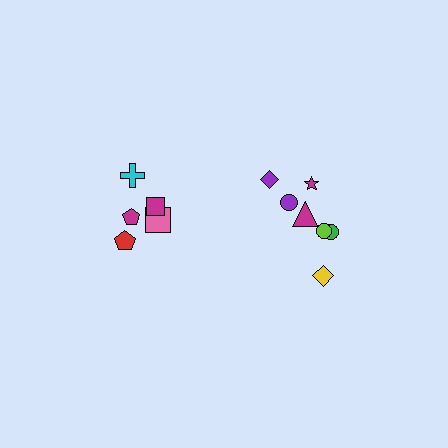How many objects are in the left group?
There are 5 objects.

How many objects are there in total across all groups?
There are 12 objects.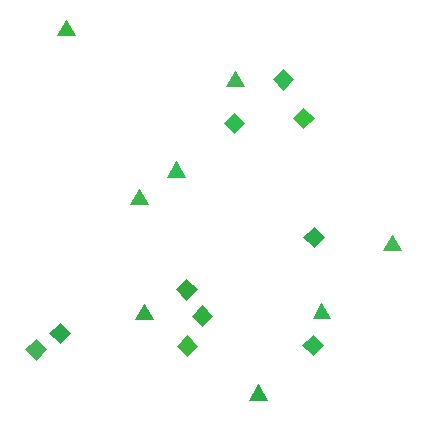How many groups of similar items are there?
There are 2 groups: one group of diamonds (10) and one group of triangles (8).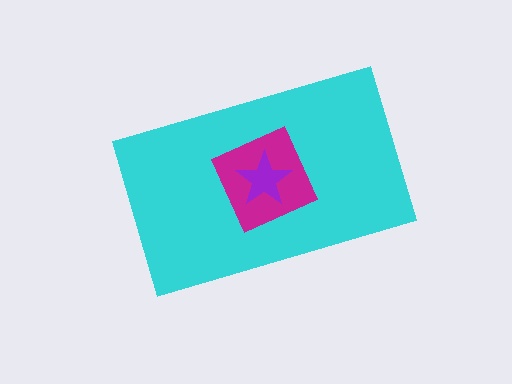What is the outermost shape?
The cyan rectangle.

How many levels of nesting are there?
3.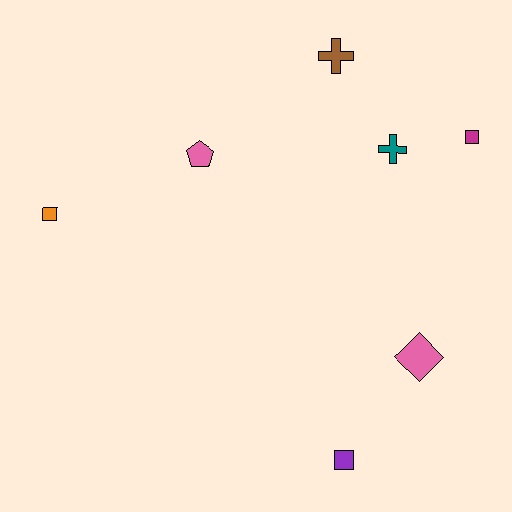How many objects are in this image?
There are 7 objects.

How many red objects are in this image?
There are no red objects.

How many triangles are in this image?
There are no triangles.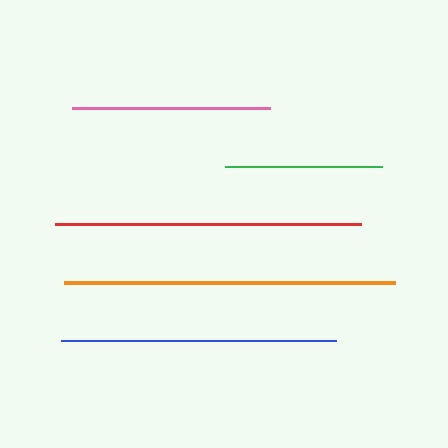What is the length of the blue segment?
The blue segment is approximately 274 pixels long.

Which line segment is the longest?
The orange line is the longest at approximately 331 pixels.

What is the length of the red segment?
The red segment is approximately 306 pixels long.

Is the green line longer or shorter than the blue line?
The blue line is longer than the green line.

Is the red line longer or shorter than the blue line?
The red line is longer than the blue line.